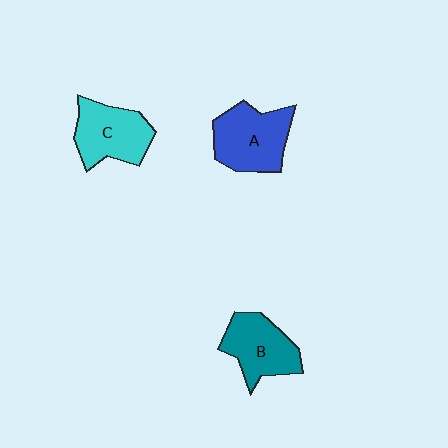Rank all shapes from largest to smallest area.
From largest to smallest: A (blue), C (cyan), B (teal).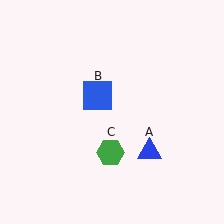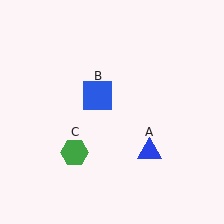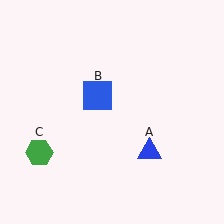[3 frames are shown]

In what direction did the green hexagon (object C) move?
The green hexagon (object C) moved left.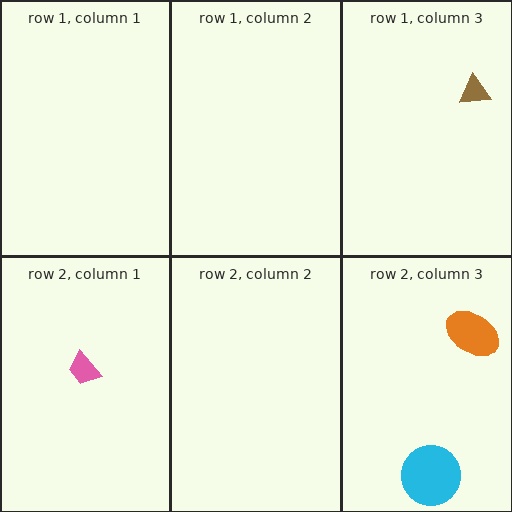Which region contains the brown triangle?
The row 1, column 3 region.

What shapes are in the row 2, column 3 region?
The orange ellipse, the cyan circle.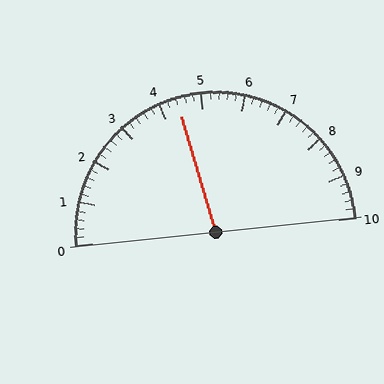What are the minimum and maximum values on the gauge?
The gauge ranges from 0 to 10.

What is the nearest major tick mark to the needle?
The nearest major tick mark is 4.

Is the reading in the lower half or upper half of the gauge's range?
The reading is in the lower half of the range (0 to 10).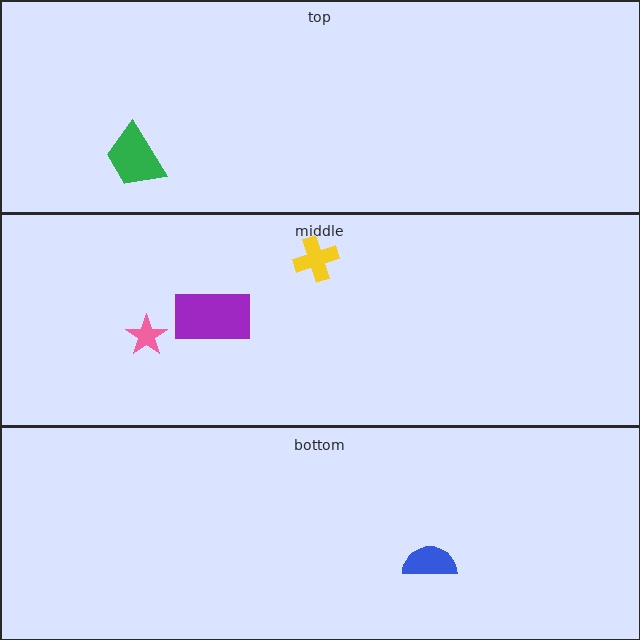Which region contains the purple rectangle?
The middle region.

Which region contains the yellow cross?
The middle region.